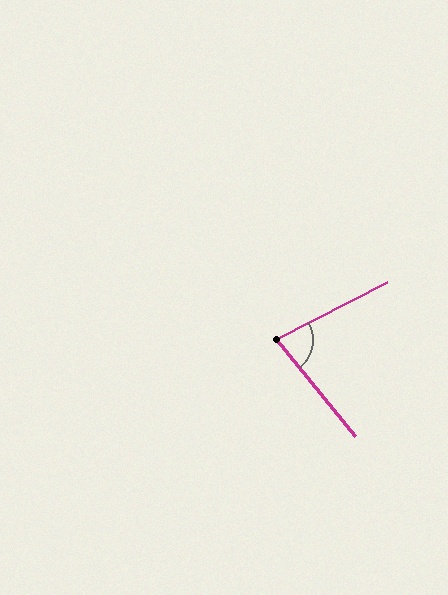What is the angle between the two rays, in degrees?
Approximately 78 degrees.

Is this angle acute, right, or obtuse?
It is acute.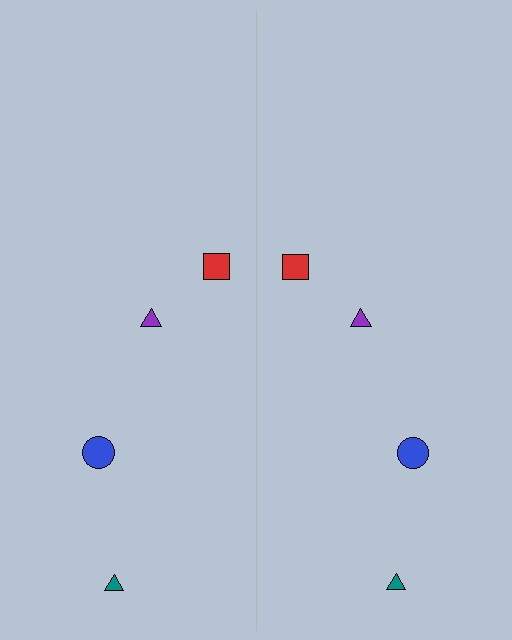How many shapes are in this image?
There are 8 shapes in this image.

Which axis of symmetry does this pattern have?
The pattern has a vertical axis of symmetry running through the center of the image.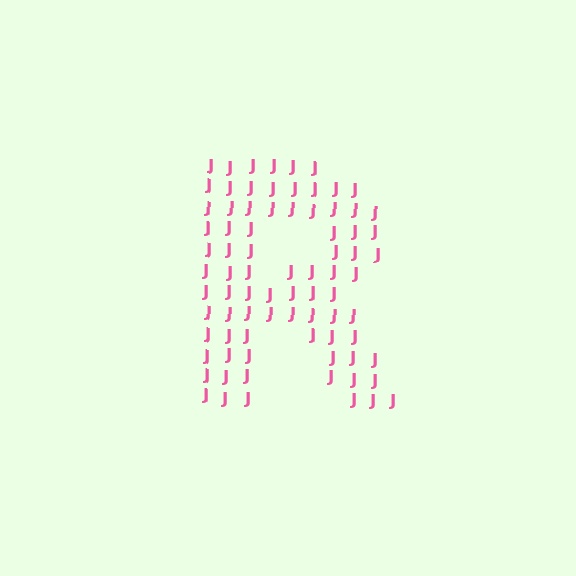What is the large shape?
The large shape is the letter R.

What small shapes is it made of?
It is made of small letter J's.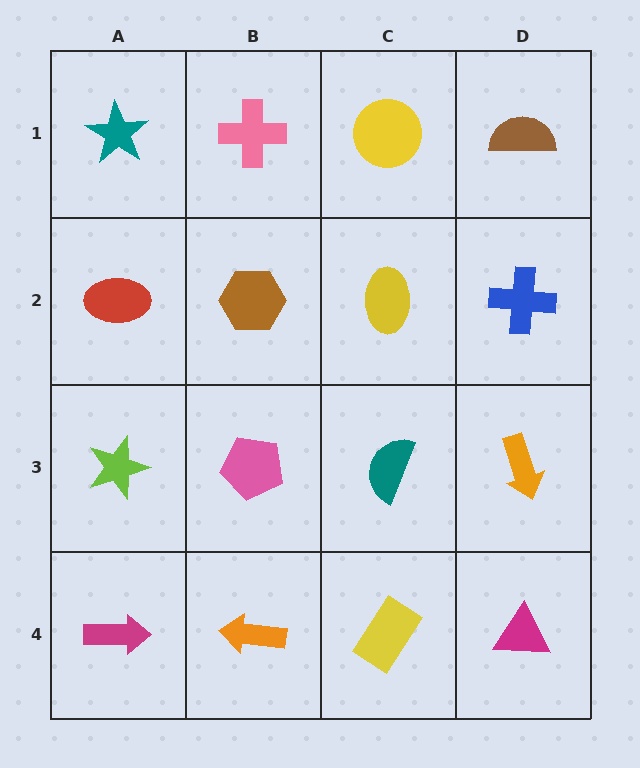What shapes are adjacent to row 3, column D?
A blue cross (row 2, column D), a magenta triangle (row 4, column D), a teal semicircle (row 3, column C).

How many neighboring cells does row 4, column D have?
2.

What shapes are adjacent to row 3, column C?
A yellow ellipse (row 2, column C), a yellow rectangle (row 4, column C), a pink pentagon (row 3, column B), an orange arrow (row 3, column D).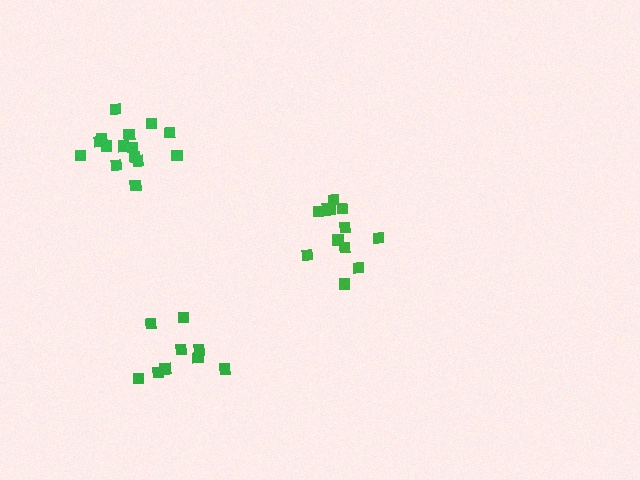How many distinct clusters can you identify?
There are 3 distinct clusters.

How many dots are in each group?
Group 1: 9 dots, Group 2: 12 dots, Group 3: 15 dots (36 total).